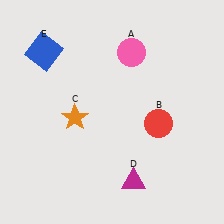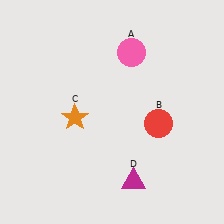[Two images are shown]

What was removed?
The blue square (E) was removed in Image 2.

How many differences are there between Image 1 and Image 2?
There is 1 difference between the two images.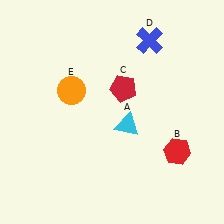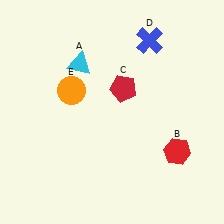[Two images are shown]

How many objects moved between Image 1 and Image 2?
1 object moved between the two images.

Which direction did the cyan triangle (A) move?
The cyan triangle (A) moved up.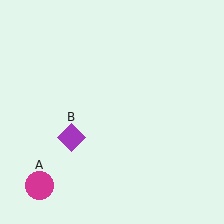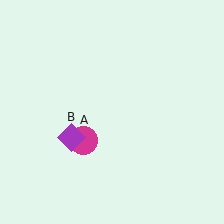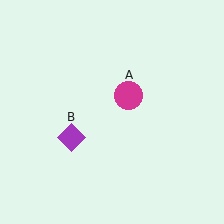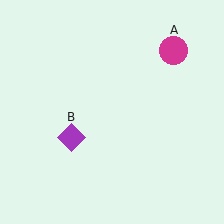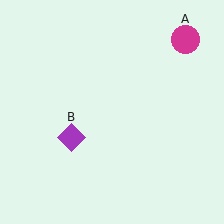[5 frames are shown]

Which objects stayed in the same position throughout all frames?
Purple diamond (object B) remained stationary.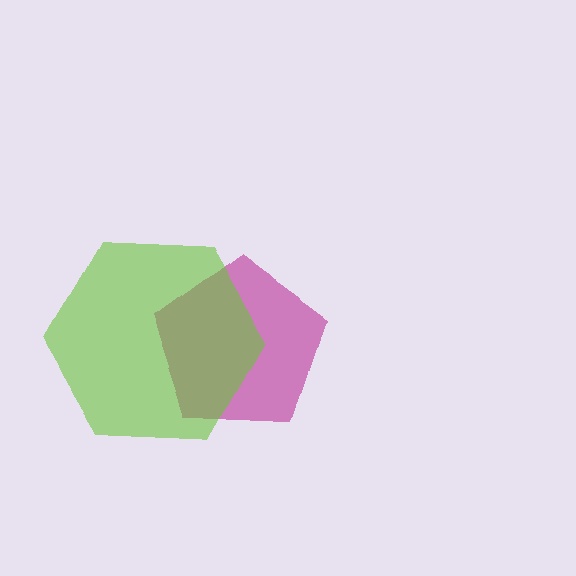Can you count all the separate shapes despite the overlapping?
Yes, there are 2 separate shapes.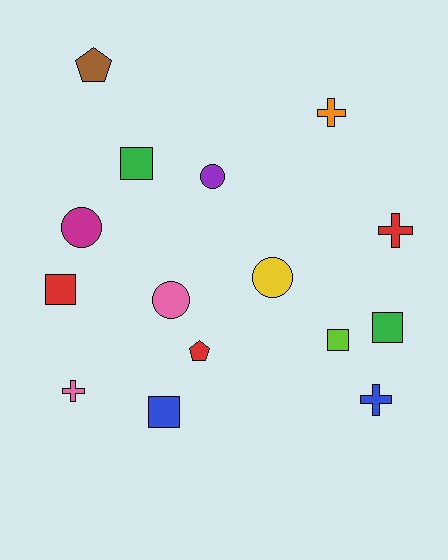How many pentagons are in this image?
There are 2 pentagons.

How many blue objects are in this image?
There are 2 blue objects.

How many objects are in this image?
There are 15 objects.